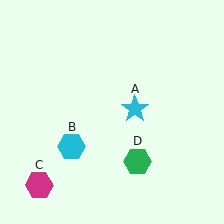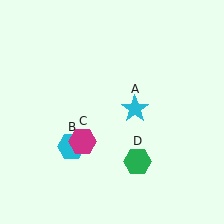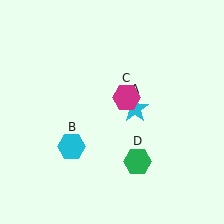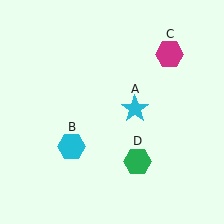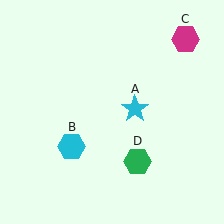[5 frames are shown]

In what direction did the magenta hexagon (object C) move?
The magenta hexagon (object C) moved up and to the right.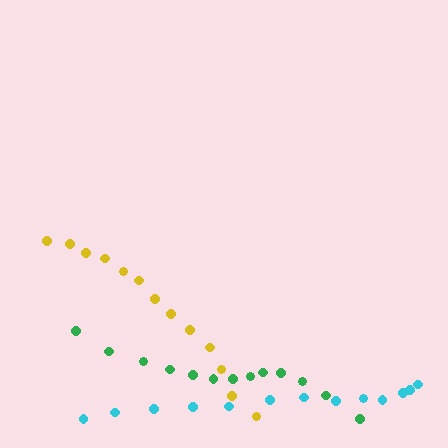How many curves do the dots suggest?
There are 3 distinct paths.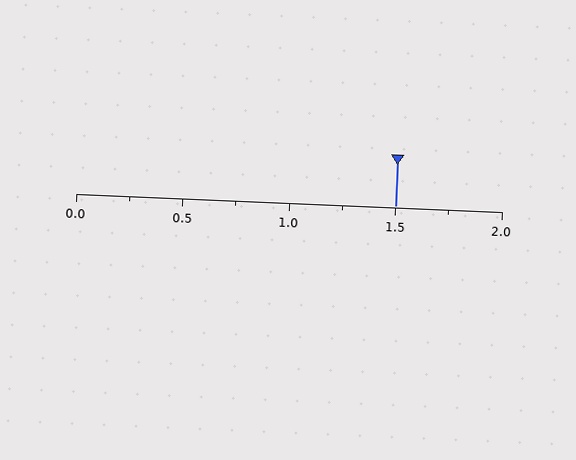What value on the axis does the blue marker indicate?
The marker indicates approximately 1.5.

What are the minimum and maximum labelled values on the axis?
The axis runs from 0.0 to 2.0.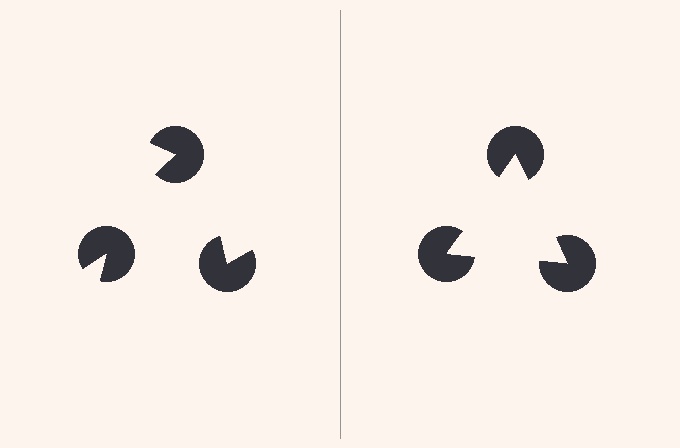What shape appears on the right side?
An illusory triangle.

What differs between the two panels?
The pac-man discs are positioned identically on both sides; only the wedge orientations differ. On the right they align to a triangle; on the left they are misaligned.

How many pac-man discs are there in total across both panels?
6 — 3 on each side.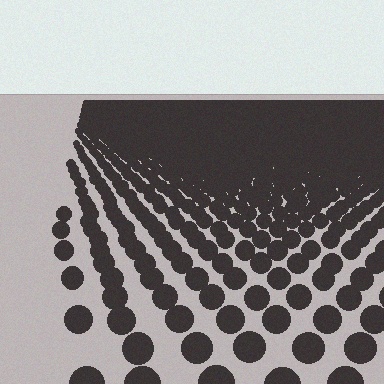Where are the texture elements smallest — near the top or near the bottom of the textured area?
Near the top.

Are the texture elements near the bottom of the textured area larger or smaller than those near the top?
Larger. Near the bottom, elements are closer to the viewer and appear at a bigger on-screen size.